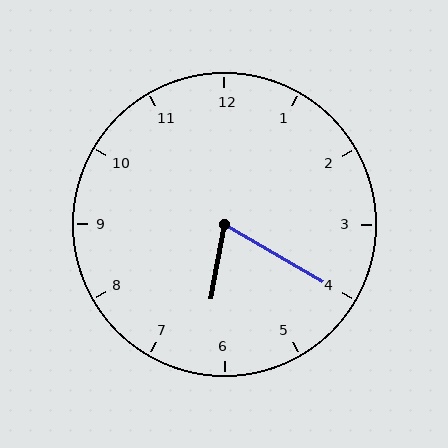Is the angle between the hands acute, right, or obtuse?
It is acute.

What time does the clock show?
6:20.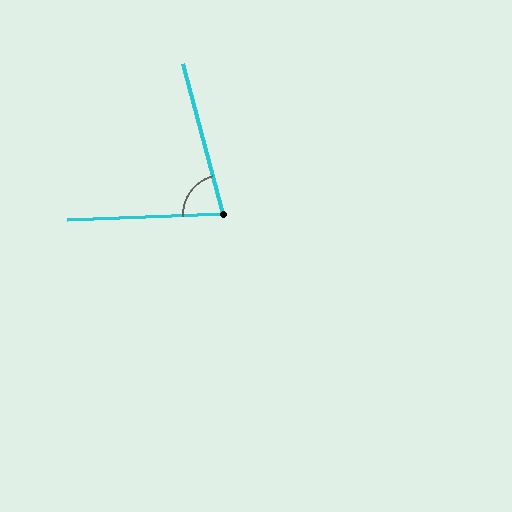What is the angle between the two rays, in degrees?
Approximately 78 degrees.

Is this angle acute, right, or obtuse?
It is acute.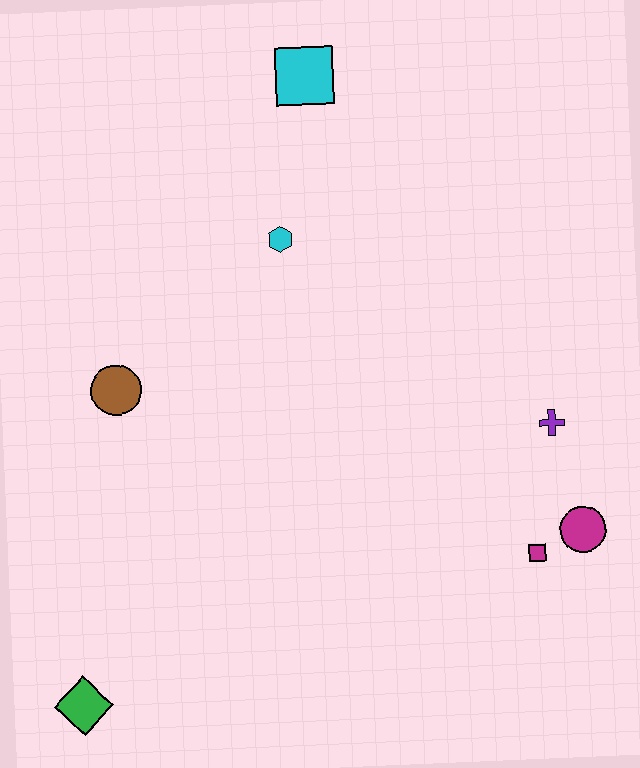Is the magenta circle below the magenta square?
No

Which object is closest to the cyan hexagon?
The cyan square is closest to the cyan hexagon.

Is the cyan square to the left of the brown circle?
No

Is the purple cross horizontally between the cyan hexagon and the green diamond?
No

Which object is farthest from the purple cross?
The green diamond is farthest from the purple cross.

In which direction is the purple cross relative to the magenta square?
The purple cross is above the magenta square.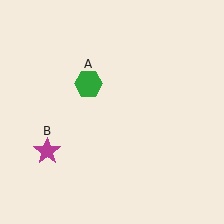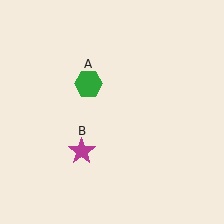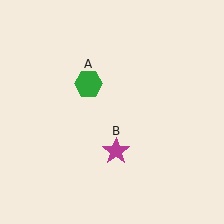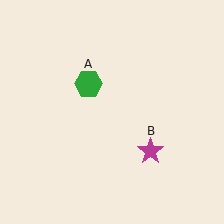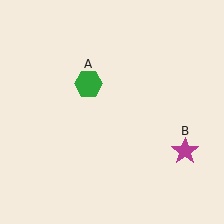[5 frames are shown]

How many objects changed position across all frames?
1 object changed position: magenta star (object B).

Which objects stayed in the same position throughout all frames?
Green hexagon (object A) remained stationary.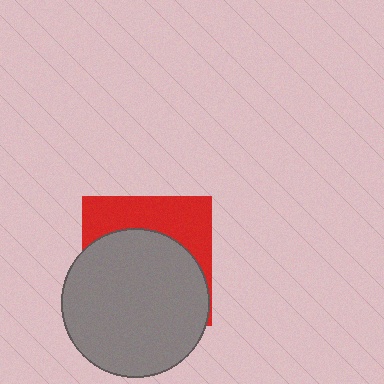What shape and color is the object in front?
The object in front is a gray circle.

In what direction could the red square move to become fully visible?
The red square could move up. That would shift it out from behind the gray circle entirely.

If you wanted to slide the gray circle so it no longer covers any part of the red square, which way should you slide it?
Slide it down — that is the most direct way to separate the two shapes.